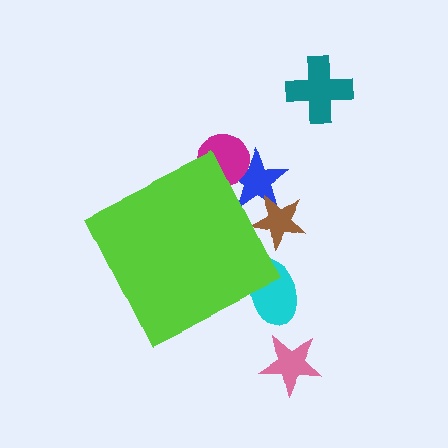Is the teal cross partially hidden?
No, the teal cross is fully visible.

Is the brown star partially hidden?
Yes, the brown star is partially hidden behind the lime diamond.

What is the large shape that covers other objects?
A lime diamond.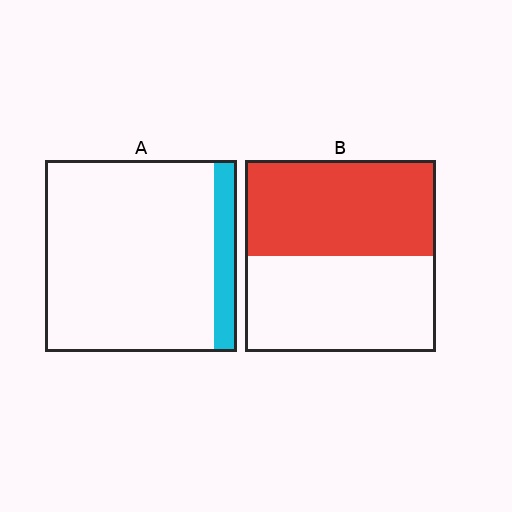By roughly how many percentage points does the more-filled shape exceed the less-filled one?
By roughly 40 percentage points (B over A).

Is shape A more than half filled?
No.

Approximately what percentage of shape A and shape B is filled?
A is approximately 10% and B is approximately 50%.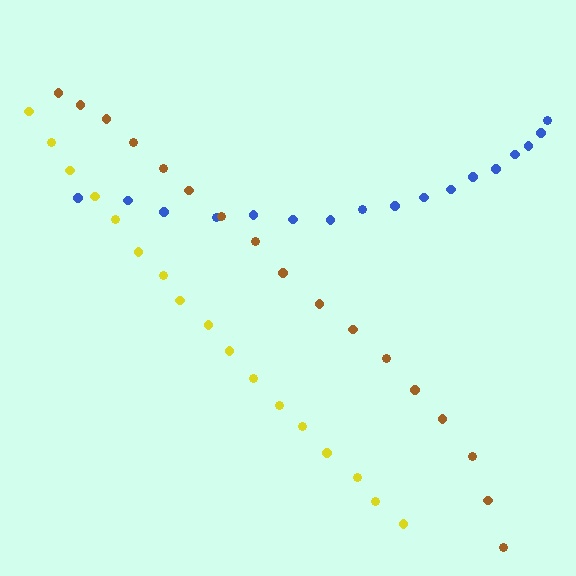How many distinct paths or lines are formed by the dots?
There are 3 distinct paths.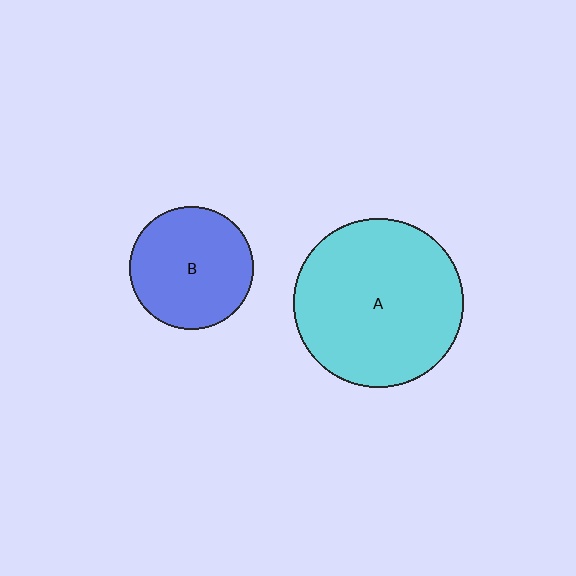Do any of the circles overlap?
No, none of the circles overlap.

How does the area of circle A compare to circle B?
Approximately 1.9 times.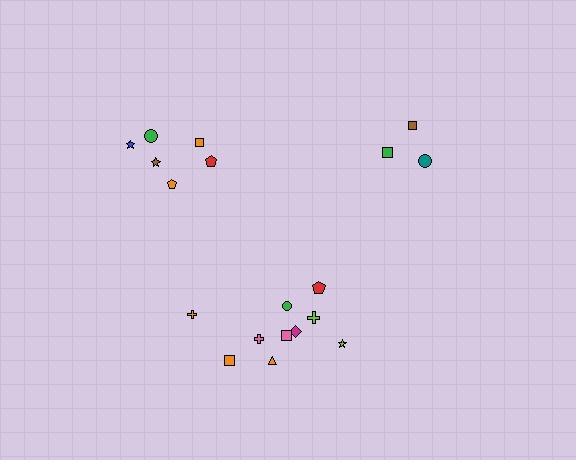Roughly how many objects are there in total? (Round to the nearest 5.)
Roughly 20 objects in total.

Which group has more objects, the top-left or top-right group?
The top-left group.